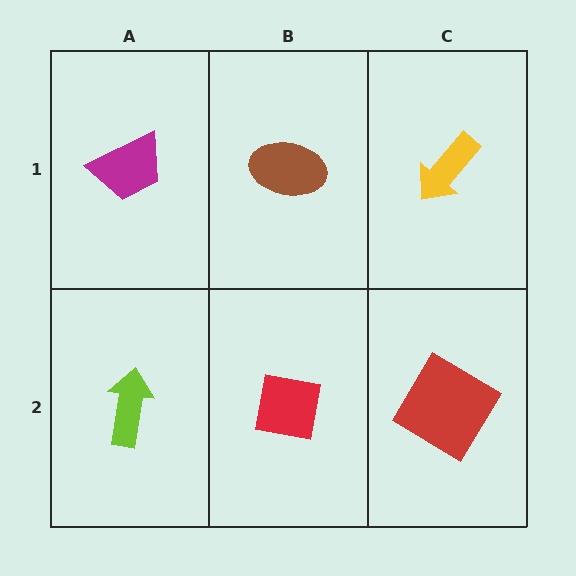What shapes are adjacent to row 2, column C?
A yellow arrow (row 1, column C), a red square (row 2, column B).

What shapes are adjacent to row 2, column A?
A magenta trapezoid (row 1, column A), a red square (row 2, column B).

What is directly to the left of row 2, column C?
A red square.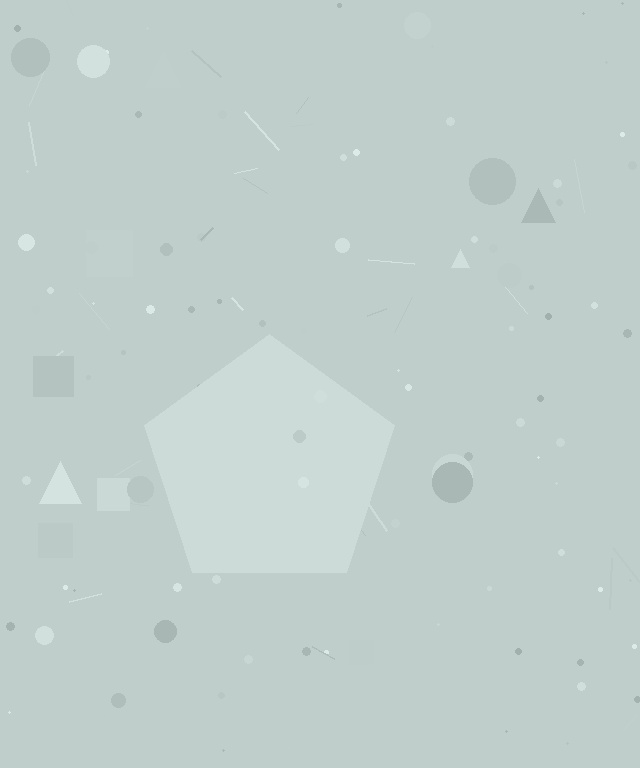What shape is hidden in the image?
A pentagon is hidden in the image.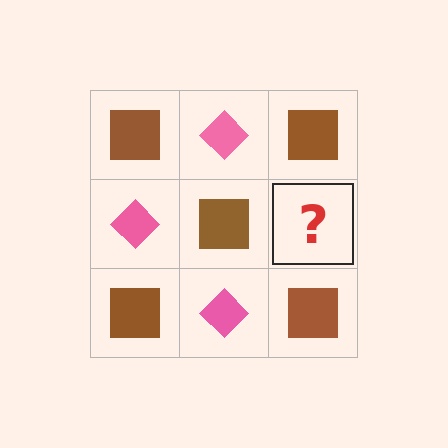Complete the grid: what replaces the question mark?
The question mark should be replaced with a pink diamond.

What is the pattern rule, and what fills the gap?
The rule is that it alternates brown square and pink diamond in a checkerboard pattern. The gap should be filled with a pink diamond.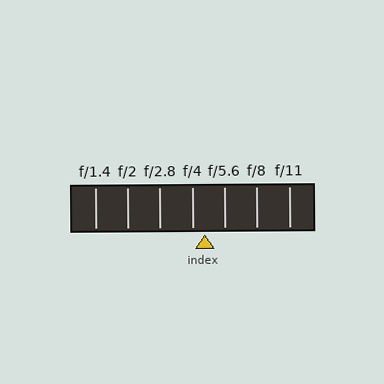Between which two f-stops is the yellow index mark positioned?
The index mark is between f/4 and f/5.6.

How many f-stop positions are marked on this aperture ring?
There are 7 f-stop positions marked.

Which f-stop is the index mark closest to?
The index mark is closest to f/4.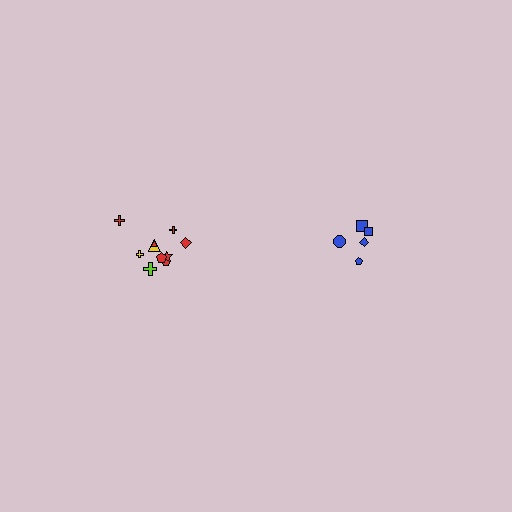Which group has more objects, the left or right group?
The left group.